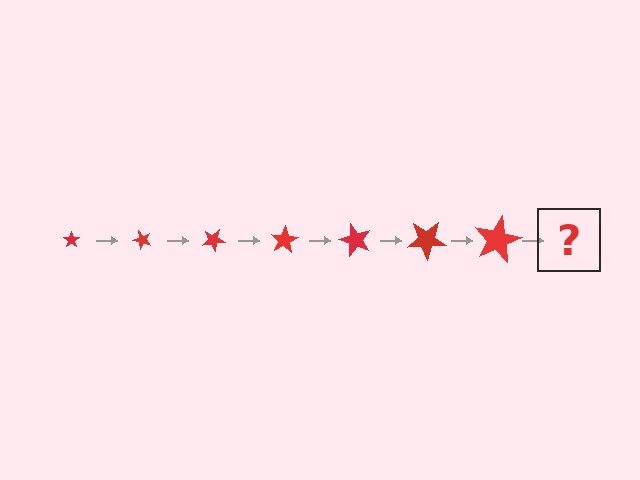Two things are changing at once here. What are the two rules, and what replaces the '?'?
The two rules are that the star grows larger each step and it rotates 50 degrees each step. The '?' should be a star, larger than the previous one and rotated 350 degrees from the start.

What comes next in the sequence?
The next element should be a star, larger than the previous one and rotated 350 degrees from the start.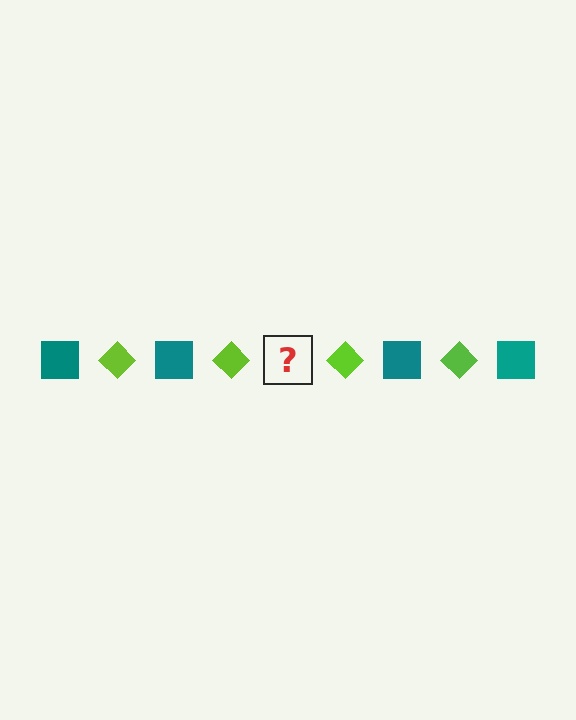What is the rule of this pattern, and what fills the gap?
The rule is that the pattern alternates between teal square and lime diamond. The gap should be filled with a teal square.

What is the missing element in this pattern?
The missing element is a teal square.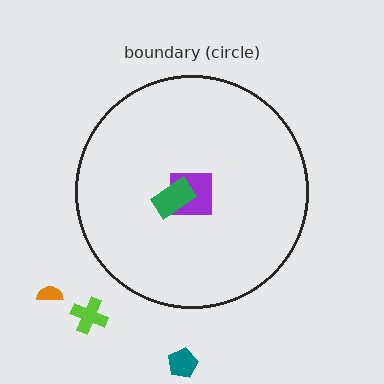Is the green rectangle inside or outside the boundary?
Inside.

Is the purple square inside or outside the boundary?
Inside.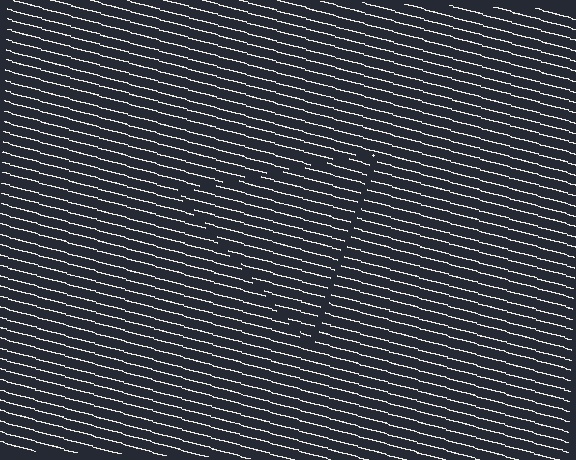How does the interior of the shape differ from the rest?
The interior of the shape contains the same grating, shifted by half a period — the contour is defined by the phase discontinuity where line-ends from the inner and outer gratings abut.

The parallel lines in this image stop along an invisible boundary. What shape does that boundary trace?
An illusory triangle. The interior of the shape contains the same grating, shifted by half a period — the contour is defined by the phase discontinuity where line-ends from the inner and outer gratings abut.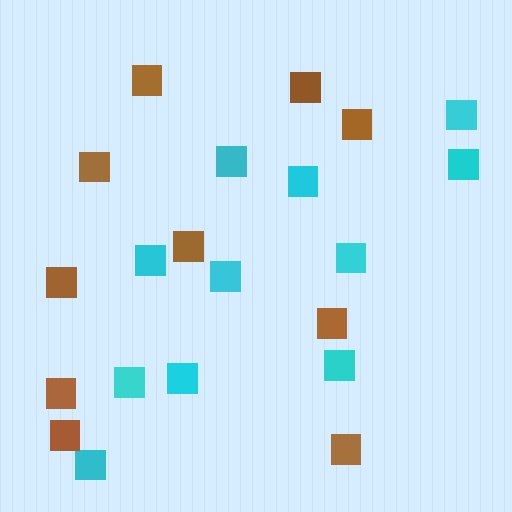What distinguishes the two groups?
There are 2 groups: one group of cyan squares (11) and one group of brown squares (10).